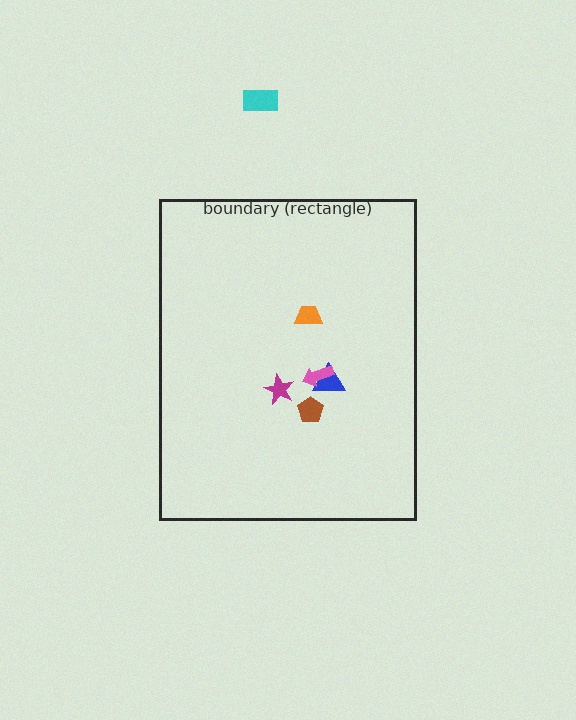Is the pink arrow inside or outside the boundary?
Inside.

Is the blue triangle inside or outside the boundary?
Inside.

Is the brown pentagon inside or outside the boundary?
Inside.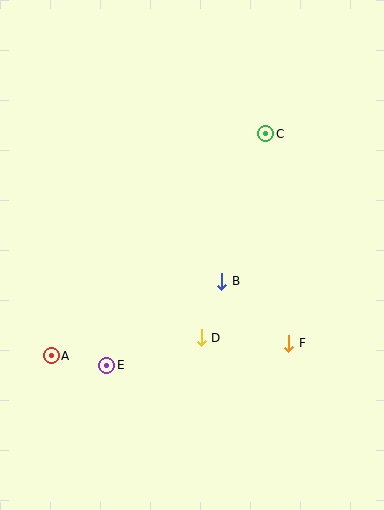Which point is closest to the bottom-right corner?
Point F is closest to the bottom-right corner.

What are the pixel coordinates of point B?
Point B is at (222, 281).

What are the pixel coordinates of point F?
Point F is at (289, 343).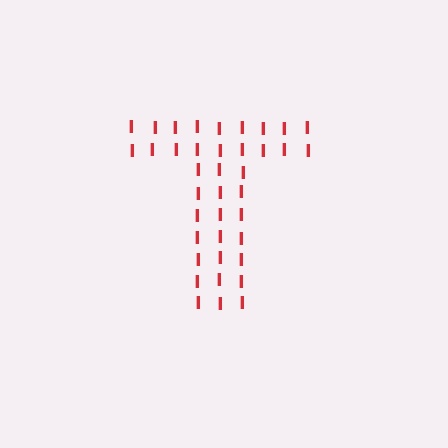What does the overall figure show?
The overall figure shows the letter T.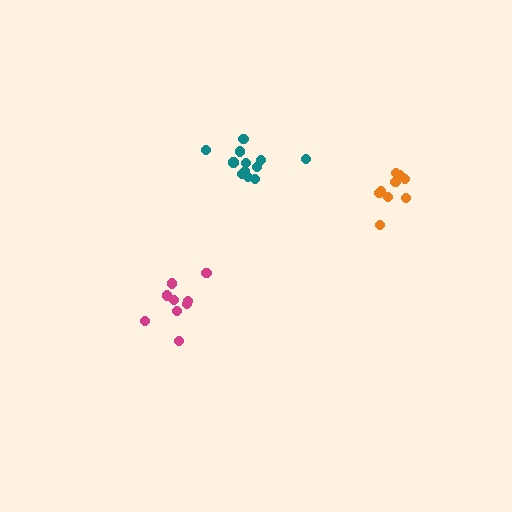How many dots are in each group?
Group 1: 12 dots, Group 2: 9 dots, Group 3: 9 dots (30 total).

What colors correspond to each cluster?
The clusters are colored: teal, orange, magenta.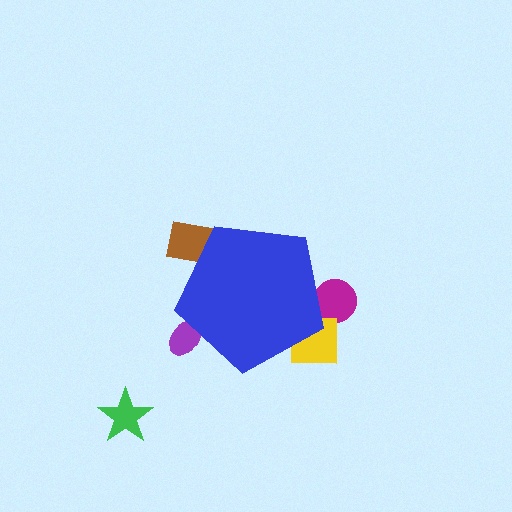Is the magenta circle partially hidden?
Yes, the magenta circle is partially hidden behind the blue pentagon.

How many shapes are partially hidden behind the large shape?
4 shapes are partially hidden.